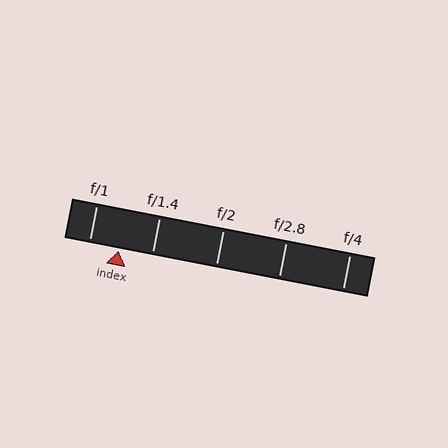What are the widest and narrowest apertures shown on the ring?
The widest aperture shown is f/1 and the narrowest is f/4.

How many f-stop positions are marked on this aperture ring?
There are 5 f-stop positions marked.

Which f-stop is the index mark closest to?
The index mark is closest to f/1.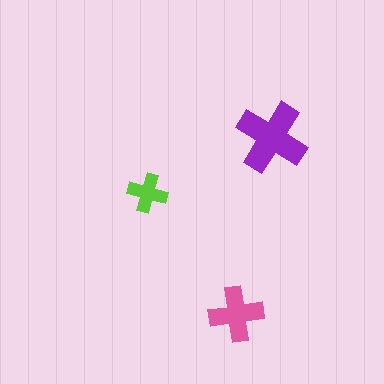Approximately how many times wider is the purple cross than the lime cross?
About 2 times wider.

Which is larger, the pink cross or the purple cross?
The purple one.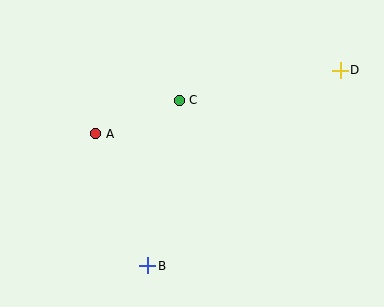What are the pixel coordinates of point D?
Point D is at (340, 70).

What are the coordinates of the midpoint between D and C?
The midpoint between D and C is at (260, 85).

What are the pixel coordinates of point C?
Point C is at (179, 100).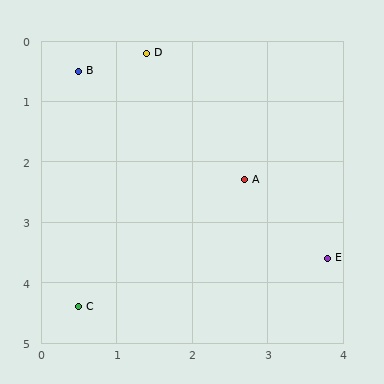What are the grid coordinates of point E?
Point E is at approximately (3.8, 3.6).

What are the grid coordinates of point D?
Point D is at approximately (1.4, 0.2).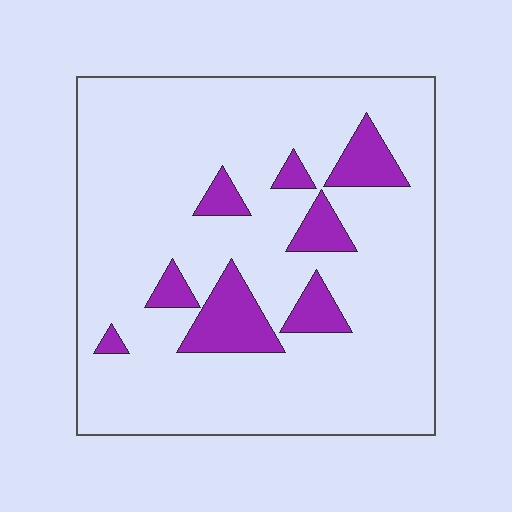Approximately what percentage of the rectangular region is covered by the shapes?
Approximately 15%.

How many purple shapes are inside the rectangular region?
8.